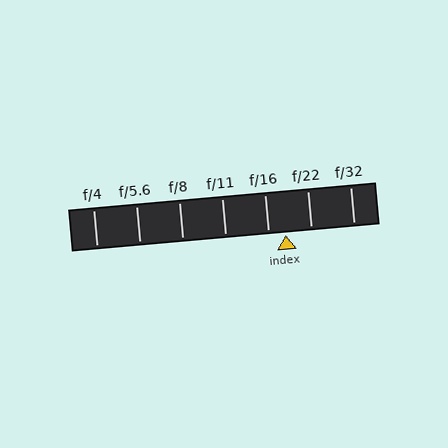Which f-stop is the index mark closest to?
The index mark is closest to f/16.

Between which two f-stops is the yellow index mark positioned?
The index mark is between f/16 and f/22.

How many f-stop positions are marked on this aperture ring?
There are 7 f-stop positions marked.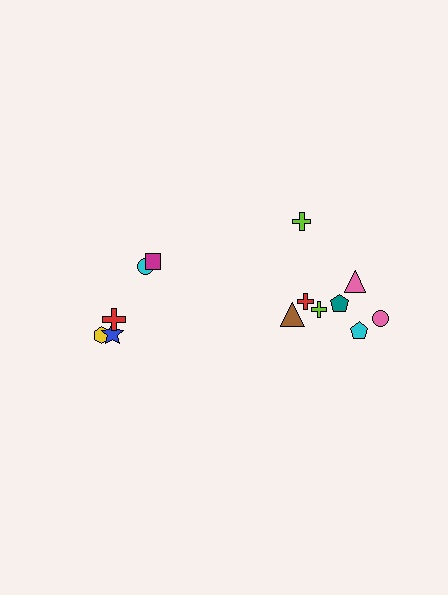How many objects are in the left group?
There are 5 objects.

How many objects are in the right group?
There are 8 objects.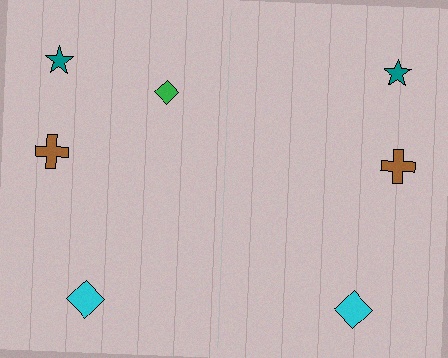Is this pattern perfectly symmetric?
No, the pattern is not perfectly symmetric. A green diamond is missing from the right side.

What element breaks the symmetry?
A green diamond is missing from the right side.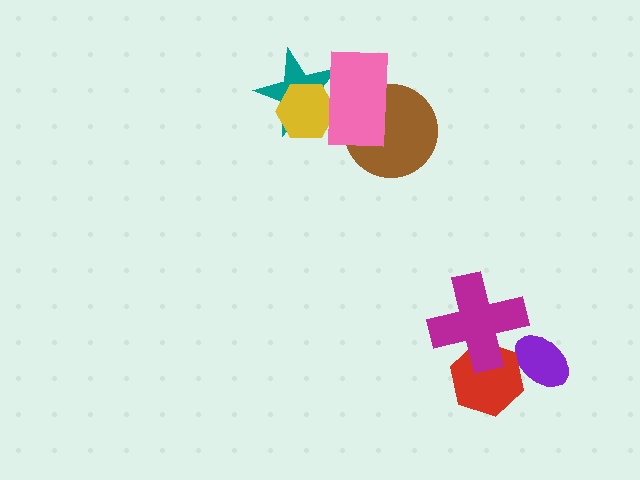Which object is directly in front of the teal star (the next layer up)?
The yellow hexagon is directly in front of the teal star.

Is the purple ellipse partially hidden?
Yes, it is partially covered by another shape.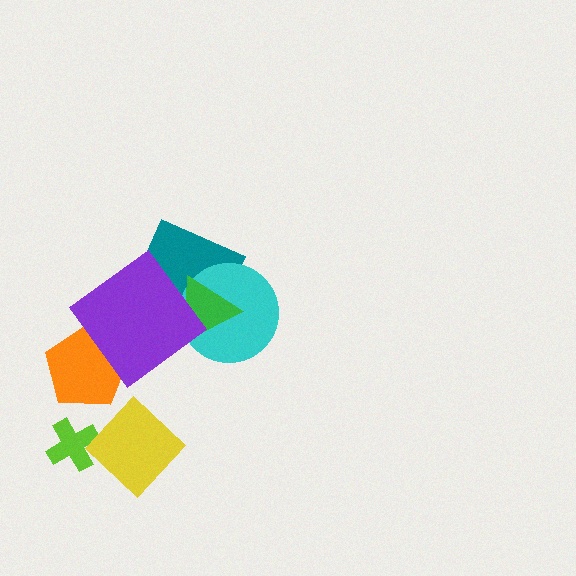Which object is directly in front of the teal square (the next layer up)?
The cyan circle is directly in front of the teal square.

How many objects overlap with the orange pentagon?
1 object overlaps with the orange pentagon.